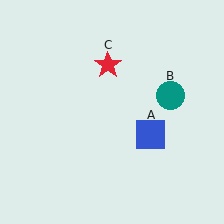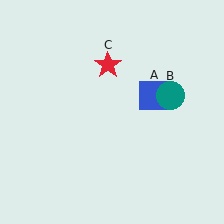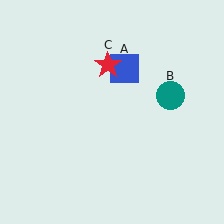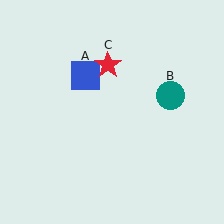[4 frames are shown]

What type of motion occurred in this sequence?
The blue square (object A) rotated counterclockwise around the center of the scene.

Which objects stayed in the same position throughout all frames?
Teal circle (object B) and red star (object C) remained stationary.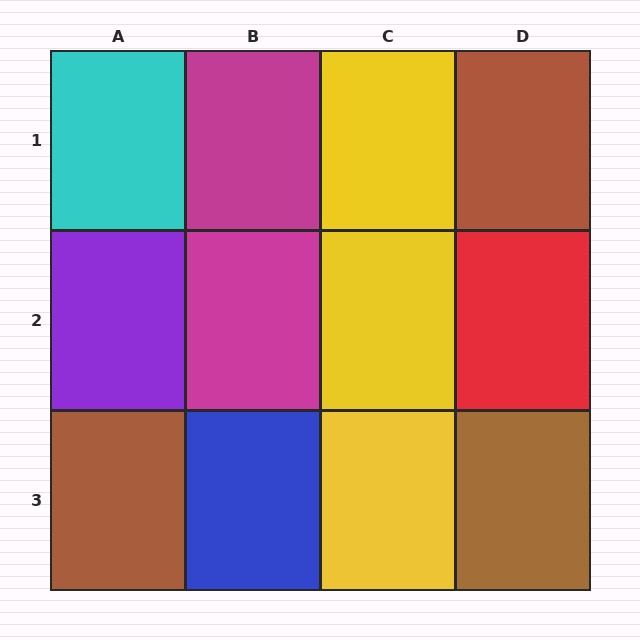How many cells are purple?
1 cell is purple.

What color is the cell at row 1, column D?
Brown.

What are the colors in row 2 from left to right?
Purple, magenta, yellow, red.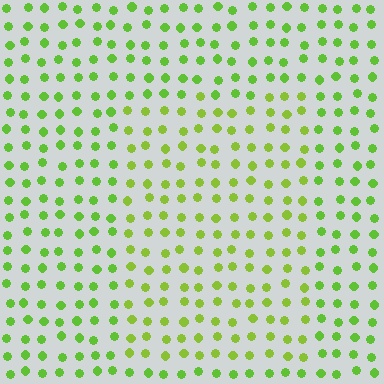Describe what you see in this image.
The image is filled with small lime elements in a uniform arrangement. A rectangle-shaped region is visible where the elements are tinted to a slightly different hue, forming a subtle color boundary.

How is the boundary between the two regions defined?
The boundary is defined purely by a slight shift in hue (about 17 degrees). Spacing, size, and orientation are identical on both sides.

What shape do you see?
I see a rectangle.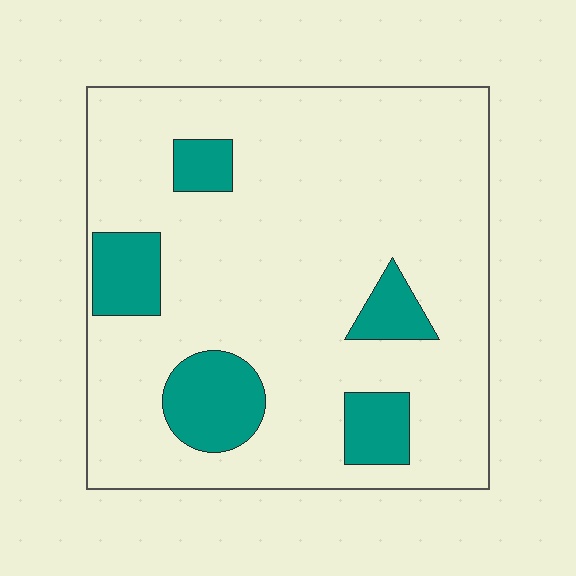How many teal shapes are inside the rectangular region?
5.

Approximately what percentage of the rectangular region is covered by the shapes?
Approximately 15%.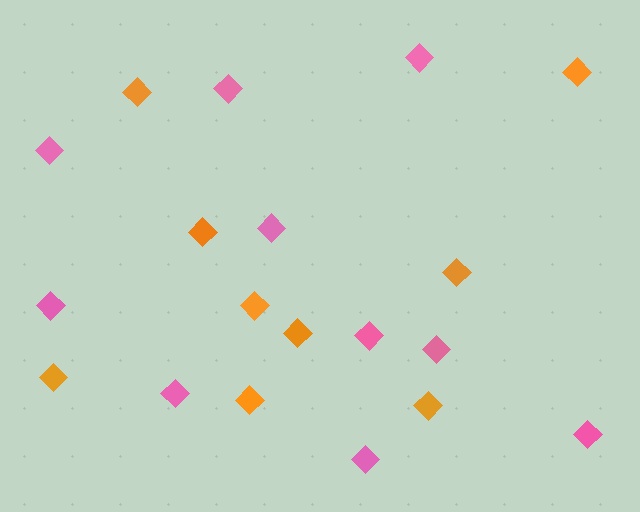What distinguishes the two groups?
There are 2 groups: one group of pink diamonds (10) and one group of orange diamonds (9).